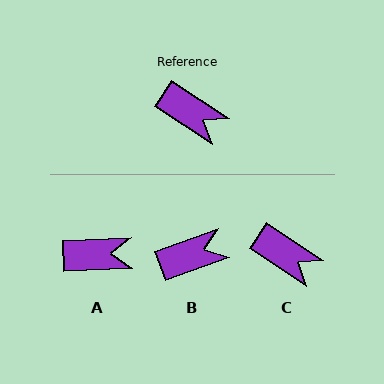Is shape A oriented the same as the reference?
No, it is off by about 36 degrees.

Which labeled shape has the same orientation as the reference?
C.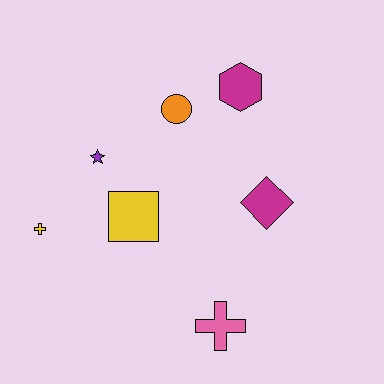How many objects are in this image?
There are 7 objects.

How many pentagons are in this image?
There are no pentagons.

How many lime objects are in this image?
There are no lime objects.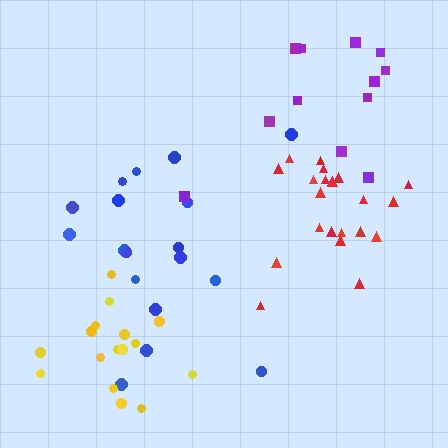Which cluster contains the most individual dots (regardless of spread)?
Red (22).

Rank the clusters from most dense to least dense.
red, yellow, purple, blue.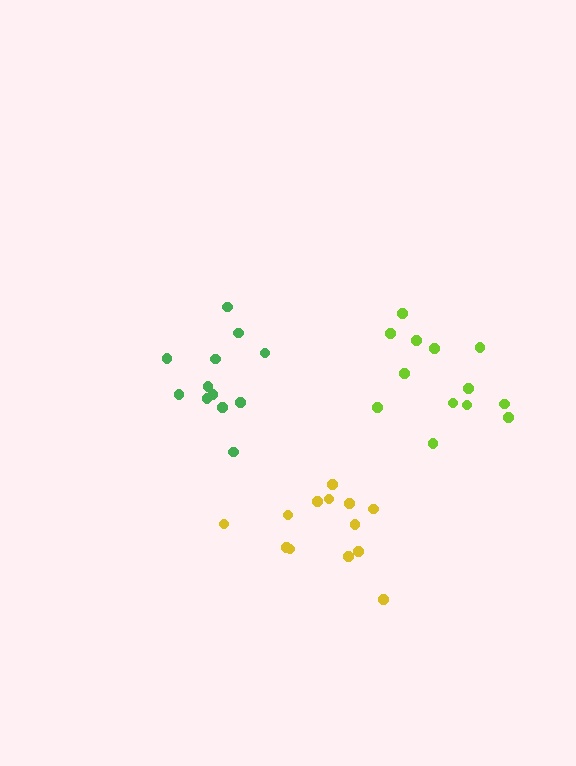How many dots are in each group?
Group 1: 12 dots, Group 2: 13 dots, Group 3: 13 dots (38 total).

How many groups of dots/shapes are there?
There are 3 groups.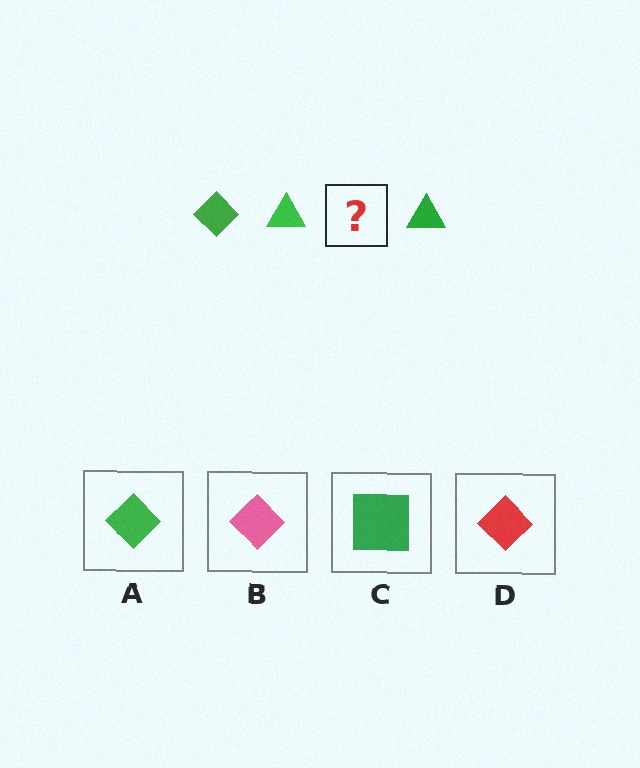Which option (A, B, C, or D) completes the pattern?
A.